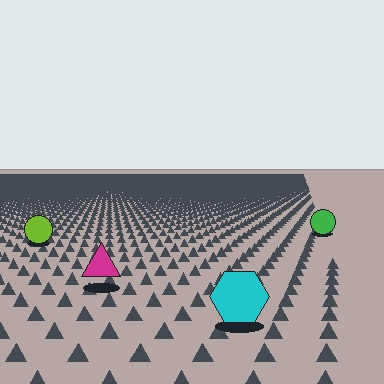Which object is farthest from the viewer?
The green circle is farthest from the viewer. It appears smaller and the ground texture around it is denser.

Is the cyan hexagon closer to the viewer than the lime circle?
Yes. The cyan hexagon is closer — you can tell from the texture gradient: the ground texture is coarser near it.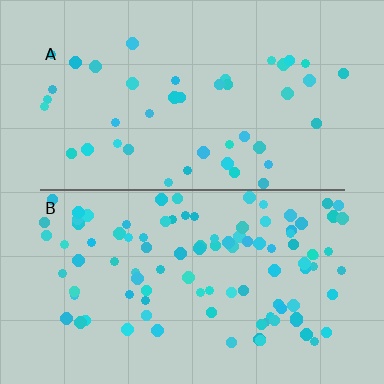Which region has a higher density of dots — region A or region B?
B (the bottom).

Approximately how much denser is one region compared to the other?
Approximately 2.3× — region B over region A.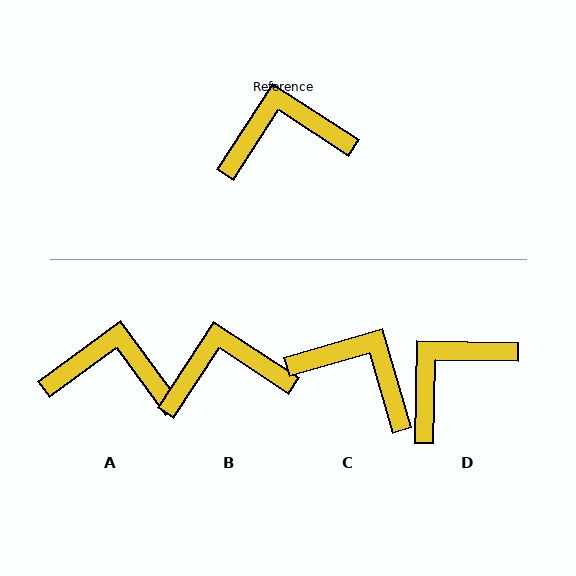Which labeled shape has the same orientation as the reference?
B.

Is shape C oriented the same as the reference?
No, it is off by about 41 degrees.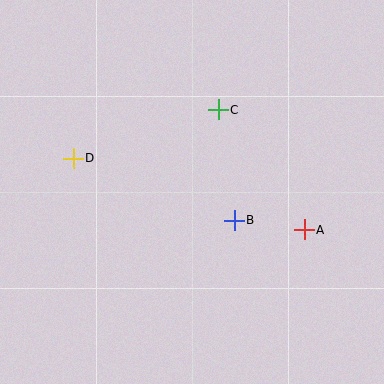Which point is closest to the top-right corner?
Point C is closest to the top-right corner.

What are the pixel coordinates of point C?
Point C is at (218, 110).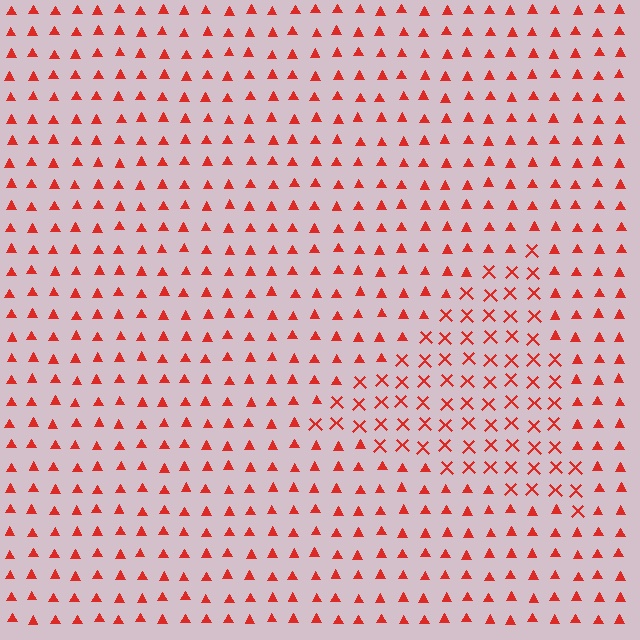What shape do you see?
I see a triangle.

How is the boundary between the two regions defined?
The boundary is defined by a change in element shape: X marks inside vs. triangles outside. All elements share the same color and spacing.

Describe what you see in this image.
The image is filled with small red elements arranged in a uniform grid. A triangle-shaped region contains X marks, while the surrounding area contains triangles. The boundary is defined purely by the change in element shape.